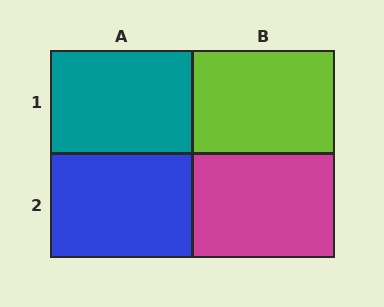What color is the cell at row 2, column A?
Blue.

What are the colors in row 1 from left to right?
Teal, lime.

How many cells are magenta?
1 cell is magenta.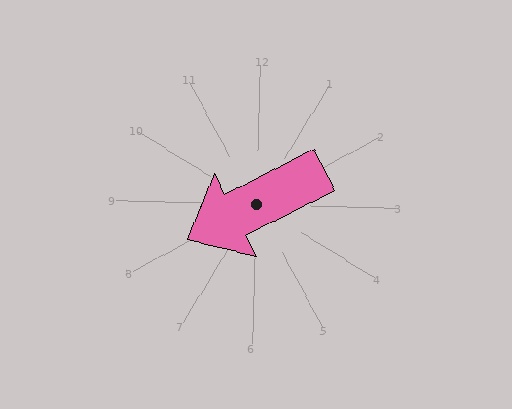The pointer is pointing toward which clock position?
Roughly 8 o'clock.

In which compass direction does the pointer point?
Southwest.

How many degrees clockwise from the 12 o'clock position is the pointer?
Approximately 242 degrees.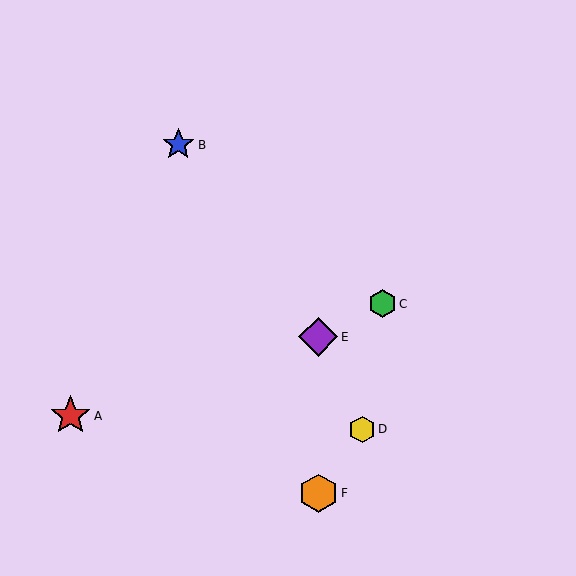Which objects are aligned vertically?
Objects E, F are aligned vertically.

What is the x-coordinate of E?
Object E is at x≈318.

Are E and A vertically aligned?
No, E is at x≈318 and A is at x≈71.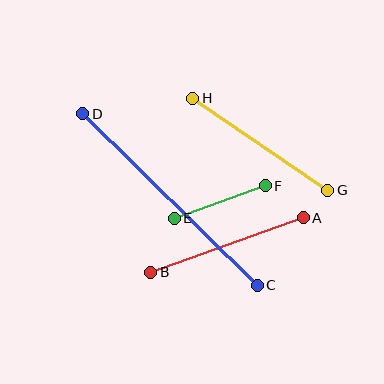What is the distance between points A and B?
The distance is approximately 162 pixels.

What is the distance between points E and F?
The distance is approximately 97 pixels.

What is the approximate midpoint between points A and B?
The midpoint is at approximately (227, 245) pixels.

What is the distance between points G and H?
The distance is approximately 163 pixels.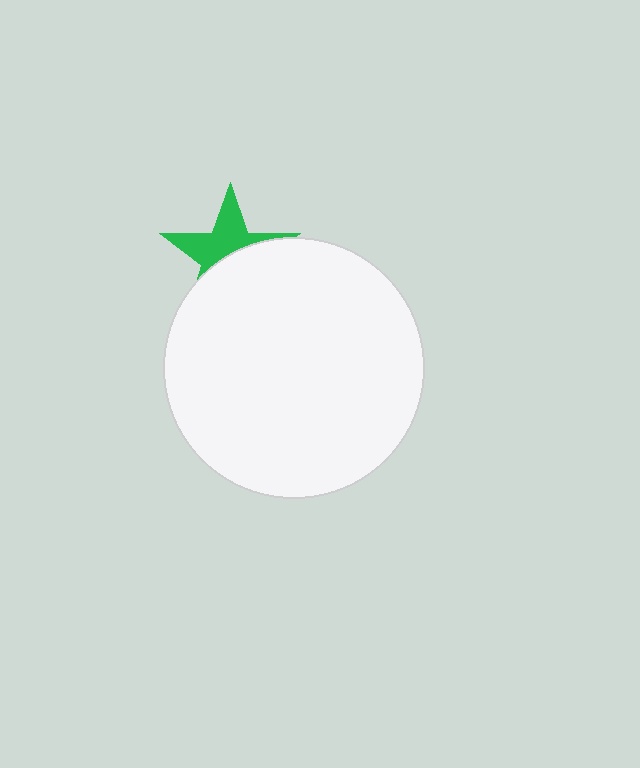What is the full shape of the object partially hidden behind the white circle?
The partially hidden object is a green star.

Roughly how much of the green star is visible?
About half of it is visible (roughly 48%).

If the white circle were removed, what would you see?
You would see the complete green star.